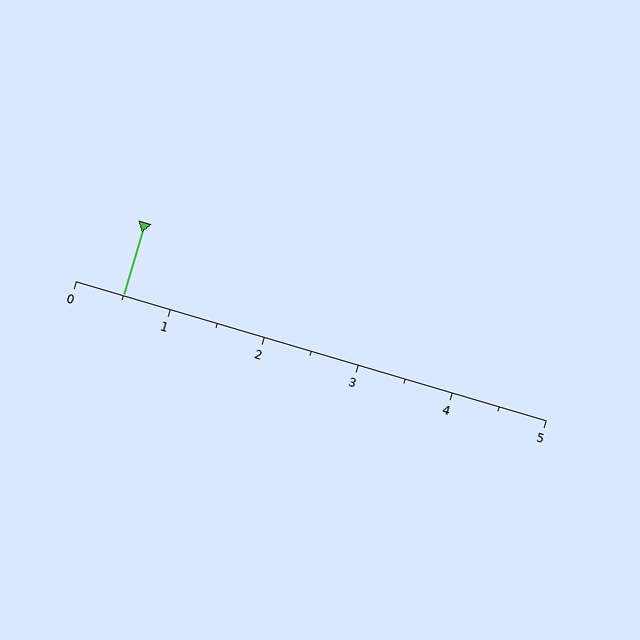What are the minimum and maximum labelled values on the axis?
The axis runs from 0 to 5.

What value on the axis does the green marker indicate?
The marker indicates approximately 0.5.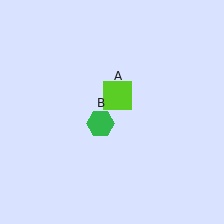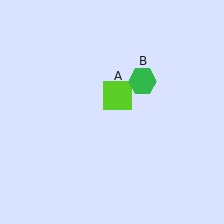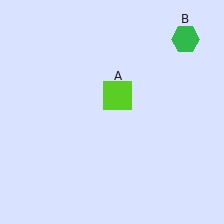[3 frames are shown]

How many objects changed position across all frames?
1 object changed position: green hexagon (object B).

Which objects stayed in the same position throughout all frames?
Lime square (object A) remained stationary.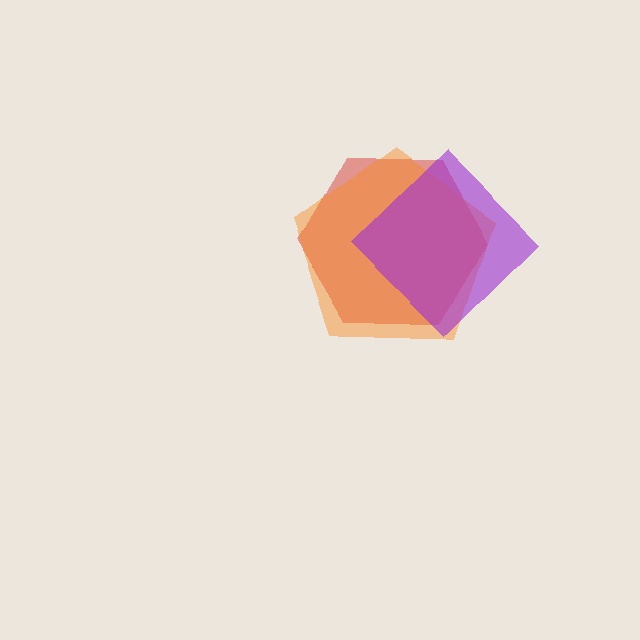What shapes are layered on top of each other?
The layered shapes are: a red hexagon, an orange pentagon, a purple diamond.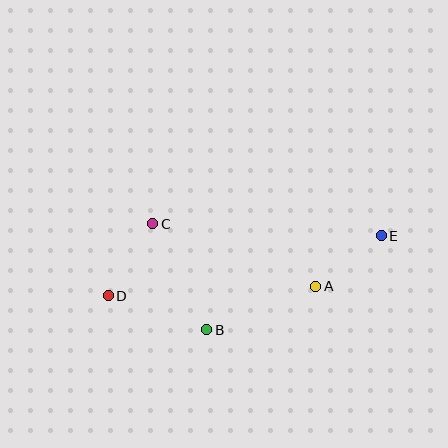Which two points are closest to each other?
Points A and E are closest to each other.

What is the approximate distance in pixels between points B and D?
The distance between B and D is approximately 104 pixels.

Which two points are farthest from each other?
Points D and E are farthest from each other.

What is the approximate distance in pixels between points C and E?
The distance between C and E is approximately 229 pixels.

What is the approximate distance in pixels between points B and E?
The distance between B and E is approximately 198 pixels.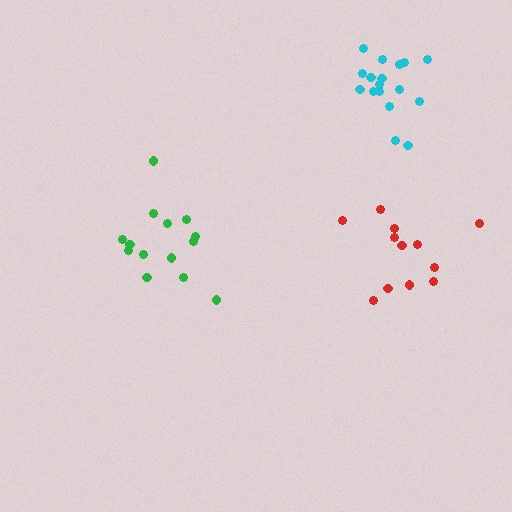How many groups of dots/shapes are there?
There are 3 groups.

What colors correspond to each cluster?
The clusters are colored: green, red, cyan.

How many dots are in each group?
Group 1: 14 dots, Group 2: 12 dots, Group 3: 17 dots (43 total).